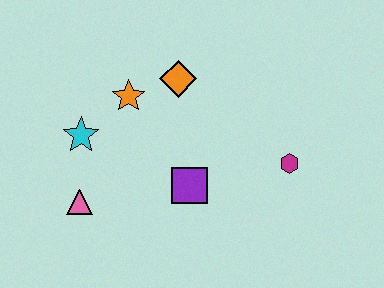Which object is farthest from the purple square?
The cyan star is farthest from the purple square.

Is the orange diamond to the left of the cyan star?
No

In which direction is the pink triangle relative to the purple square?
The pink triangle is to the left of the purple square.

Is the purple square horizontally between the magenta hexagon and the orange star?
Yes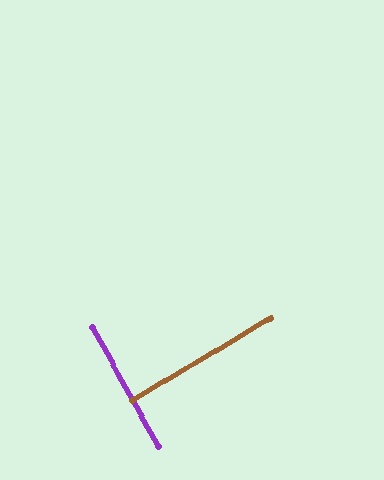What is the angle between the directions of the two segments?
Approximately 89 degrees.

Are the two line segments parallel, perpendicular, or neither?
Perpendicular — they meet at approximately 89°.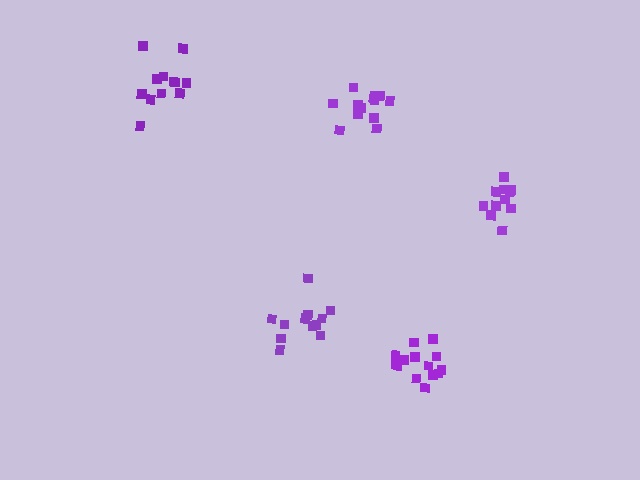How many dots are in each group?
Group 1: 11 dots, Group 2: 12 dots, Group 3: 14 dots, Group 4: 12 dots, Group 5: 15 dots (64 total).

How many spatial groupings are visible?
There are 5 spatial groupings.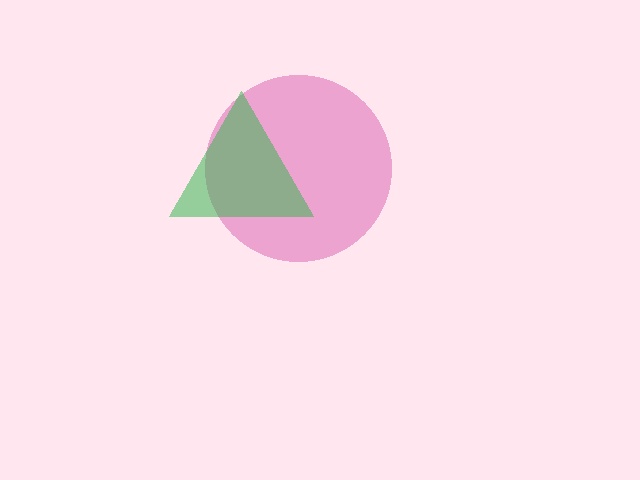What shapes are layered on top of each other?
The layered shapes are: a pink circle, a green triangle.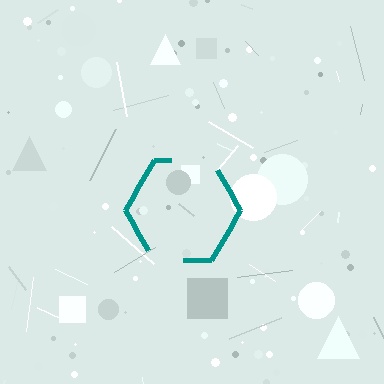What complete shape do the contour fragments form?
The contour fragments form a hexagon.